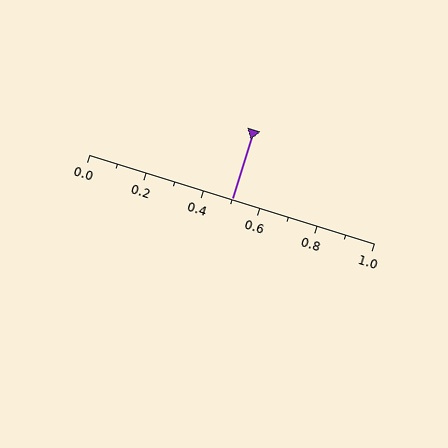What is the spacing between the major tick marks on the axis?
The major ticks are spaced 0.2 apart.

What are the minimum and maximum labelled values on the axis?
The axis runs from 0.0 to 1.0.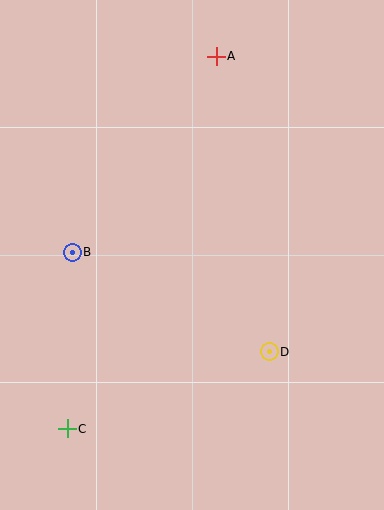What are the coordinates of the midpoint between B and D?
The midpoint between B and D is at (171, 302).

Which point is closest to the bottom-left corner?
Point C is closest to the bottom-left corner.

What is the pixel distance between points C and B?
The distance between C and B is 177 pixels.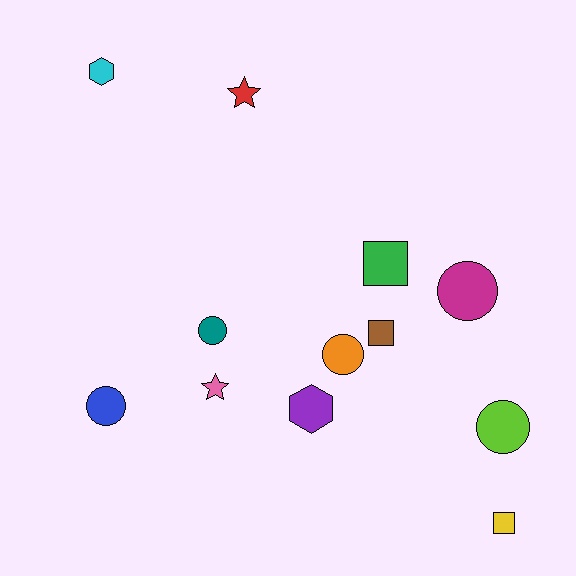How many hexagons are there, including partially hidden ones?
There are 2 hexagons.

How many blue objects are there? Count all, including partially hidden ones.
There is 1 blue object.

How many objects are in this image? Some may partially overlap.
There are 12 objects.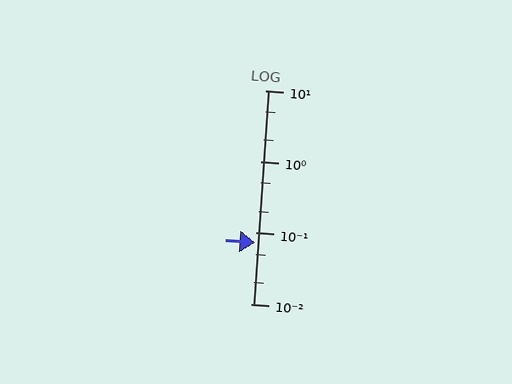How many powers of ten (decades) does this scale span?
The scale spans 3 decades, from 0.01 to 10.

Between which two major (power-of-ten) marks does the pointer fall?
The pointer is between 0.01 and 0.1.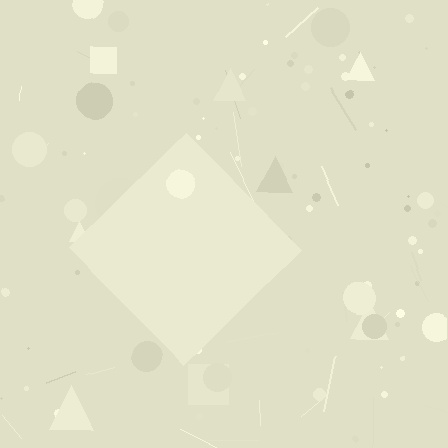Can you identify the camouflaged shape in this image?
The camouflaged shape is a diamond.